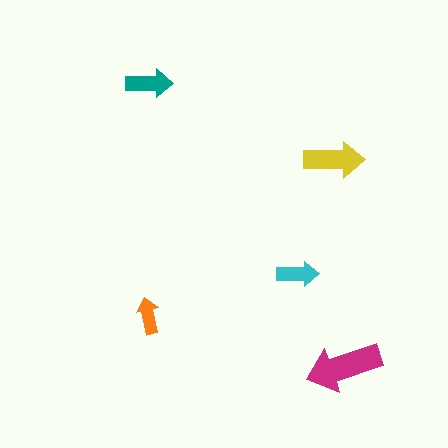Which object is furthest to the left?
The orange arrow is leftmost.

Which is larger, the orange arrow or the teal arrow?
The teal one.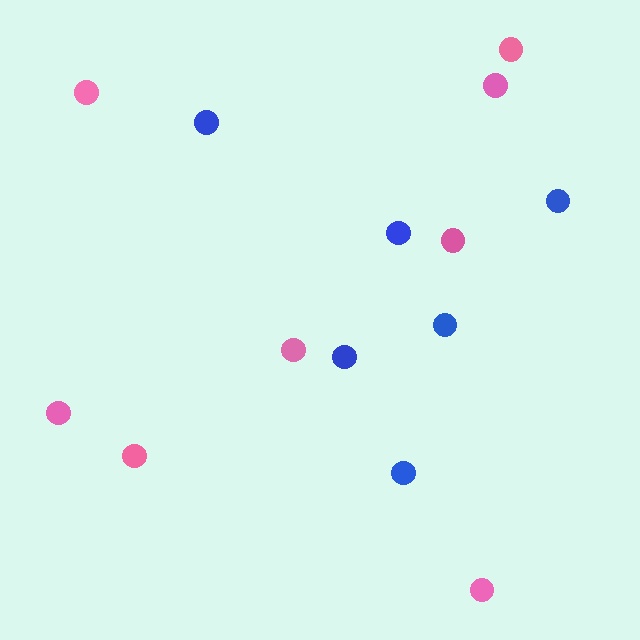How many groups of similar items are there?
There are 2 groups: one group of blue circles (6) and one group of pink circles (8).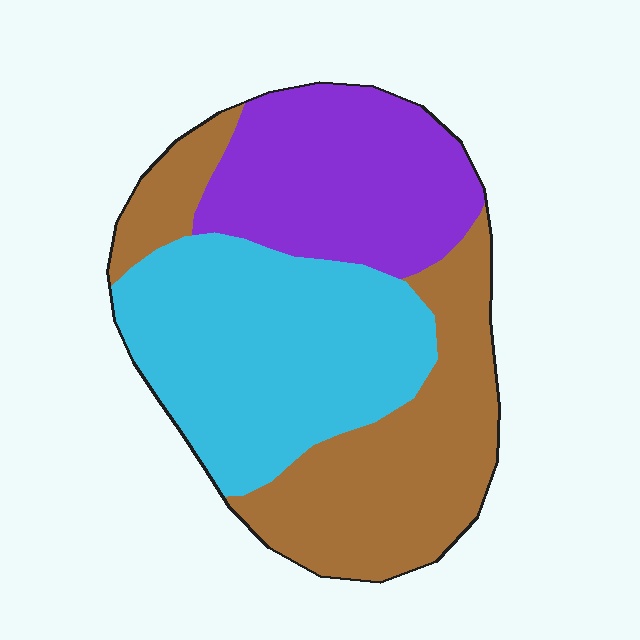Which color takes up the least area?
Purple, at roughly 25%.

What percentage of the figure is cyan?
Cyan takes up about three eighths (3/8) of the figure.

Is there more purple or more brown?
Brown.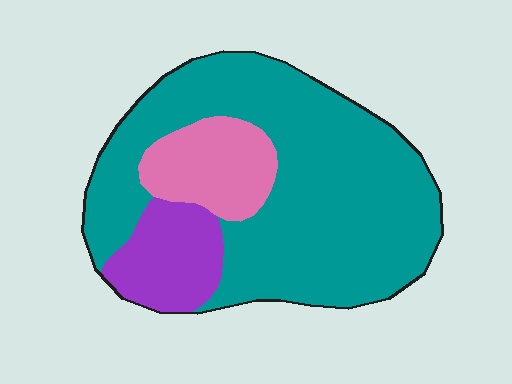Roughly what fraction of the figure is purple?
Purple takes up less than a quarter of the figure.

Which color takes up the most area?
Teal, at roughly 70%.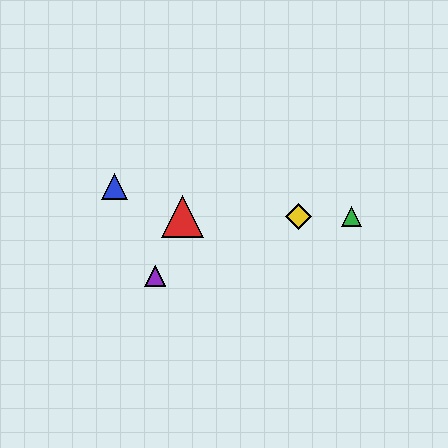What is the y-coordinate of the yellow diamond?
The yellow diamond is at y≈216.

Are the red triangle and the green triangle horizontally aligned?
Yes, both are at y≈216.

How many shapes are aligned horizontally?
3 shapes (the red triangle, the green triangle, the yellow diamond) are aligned horizontally.